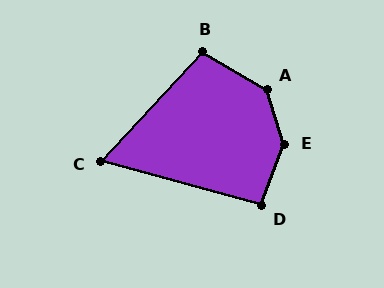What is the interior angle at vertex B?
Approximately 103 degrees (obtuse).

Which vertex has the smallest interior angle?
C, at approximately 62 degrees.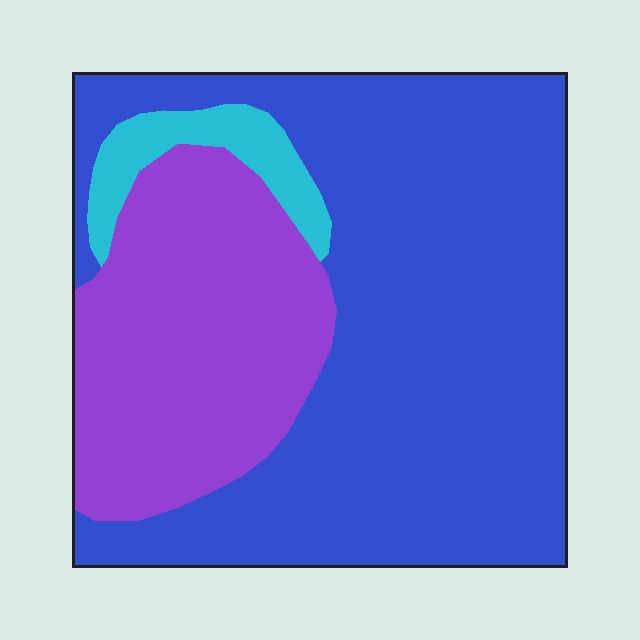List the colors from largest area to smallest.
From largest to smallest: blue, purple, cyan.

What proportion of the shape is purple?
Purple covers around 30% of the shape.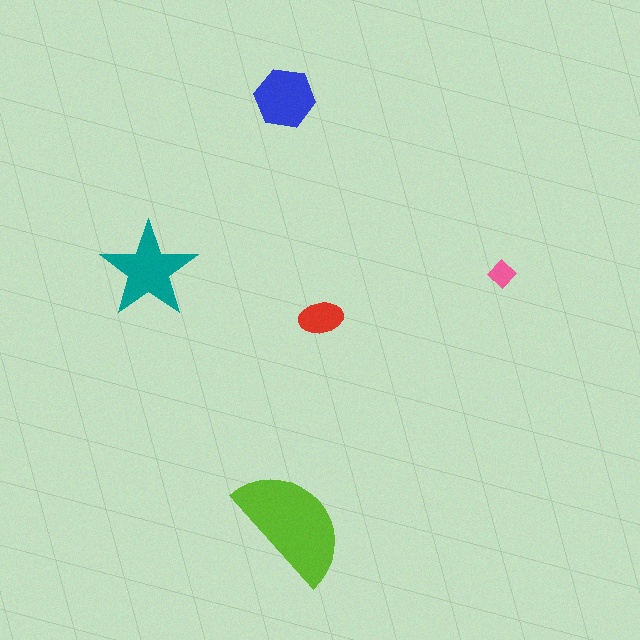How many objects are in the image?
There are 5 objects in the image.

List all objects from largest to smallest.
The lime semicircle, the teal star, the blue hexagon, the red ellipse, the pink diamond.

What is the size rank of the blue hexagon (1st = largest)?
3rd.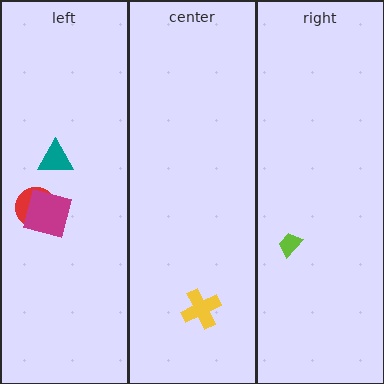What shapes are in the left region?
The red circle, the teal triangle, the magenta square.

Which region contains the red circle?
The left region.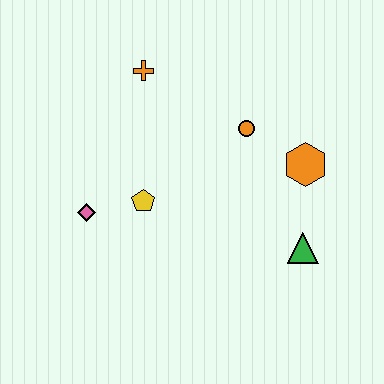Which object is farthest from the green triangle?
The orange cross is farthest from the green triangle.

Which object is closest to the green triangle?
The orange hexagon is closest to the green triangle.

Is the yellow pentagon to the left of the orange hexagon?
Yes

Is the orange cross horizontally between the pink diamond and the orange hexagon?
Yes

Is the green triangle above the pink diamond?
No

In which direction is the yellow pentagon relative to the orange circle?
The yellow pentagon is to the left of the orange circle.